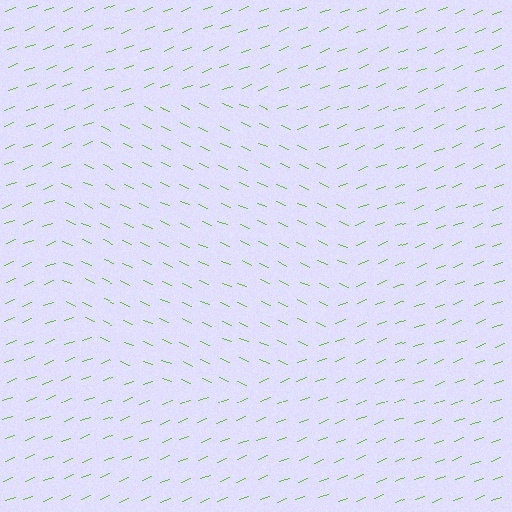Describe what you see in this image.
The image is filled with small lime line segments. A circle region in the image has lines oriented differently from the surrounding lines, creating a visible texture boundary.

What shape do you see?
I see a circle.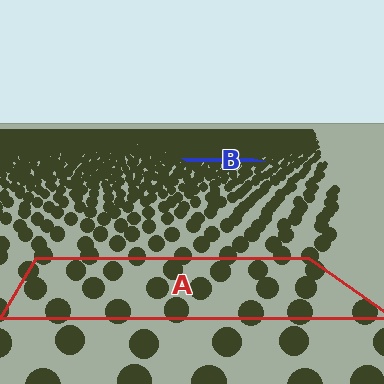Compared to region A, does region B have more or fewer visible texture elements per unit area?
Region B has more texture elements per unit area — they are packed more densely because it is farther away.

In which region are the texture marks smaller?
The texture marks are smaller in region B, because it is farther away.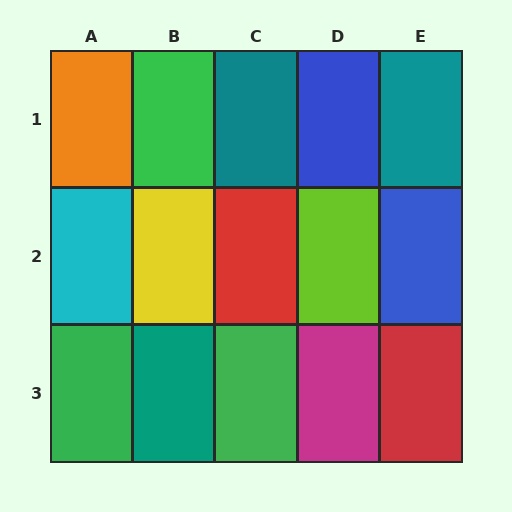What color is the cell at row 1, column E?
Teal.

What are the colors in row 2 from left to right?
Cyan, yellow, red, lime, blue.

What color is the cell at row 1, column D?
Blue.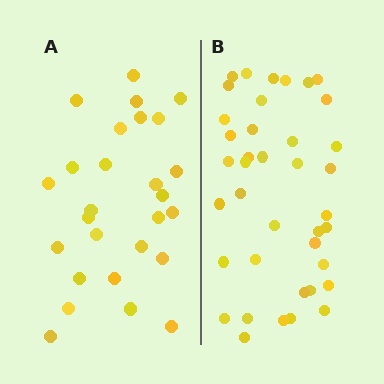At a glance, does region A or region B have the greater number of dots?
Region B (the right region) has more dots.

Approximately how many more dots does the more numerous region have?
Region B has roughly 12 or so more dots than region A.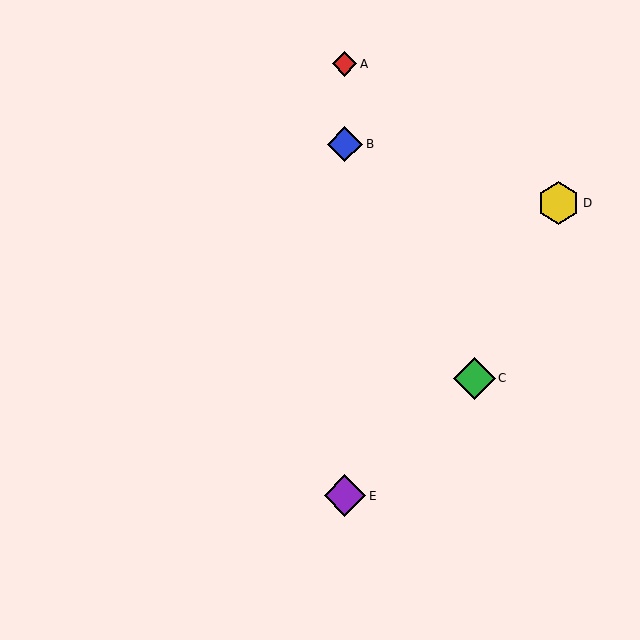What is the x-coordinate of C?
Object C is at x≈474.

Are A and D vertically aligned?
No, A is at x≈345 and D is at x≈558.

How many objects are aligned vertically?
3 objects (A, B, E) are aligned vertically.